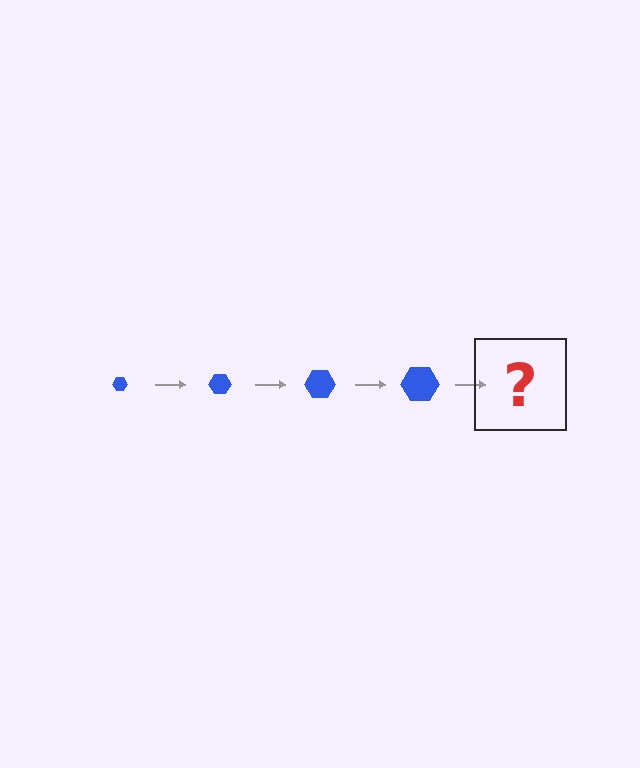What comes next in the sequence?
The next element should be a blue hexagon, larger than the previous one.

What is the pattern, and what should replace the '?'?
The pattern is that the hexagon gets progressively larger each step. The '?' should be a blue hexagon, larger than the previous one.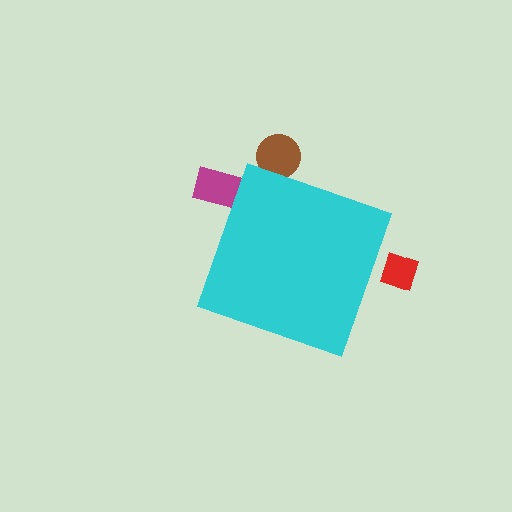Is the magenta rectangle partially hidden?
Yes, the magenta rectangle is partially hidden behind the cyan diamond.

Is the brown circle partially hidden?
Yes, the brown circle is partially hidden behind the cyan diamond.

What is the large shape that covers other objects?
A cyan diamond.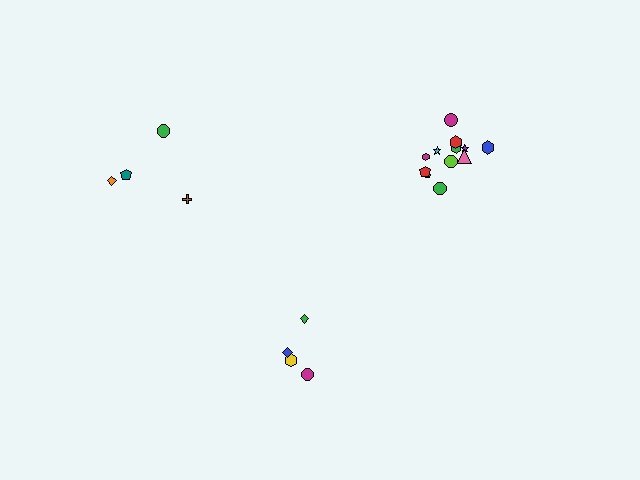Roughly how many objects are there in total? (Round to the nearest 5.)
Roughly 20 objects in total.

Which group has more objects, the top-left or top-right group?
The top-right group.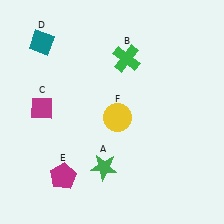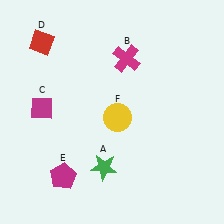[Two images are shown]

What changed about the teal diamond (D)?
In Image 1, D is teal. In Image 2, it changed to red.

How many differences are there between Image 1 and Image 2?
There are 2 differences between the two images.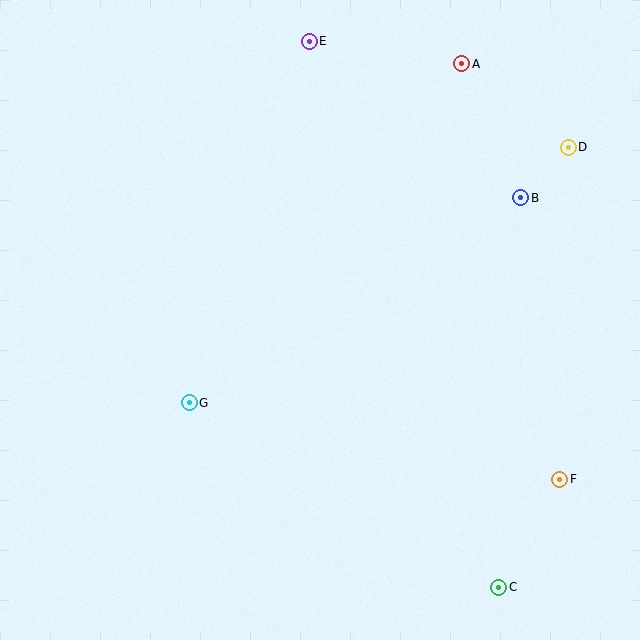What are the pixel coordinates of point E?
Point E is at (309, 41).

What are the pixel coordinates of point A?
Point A is at (462, 64).